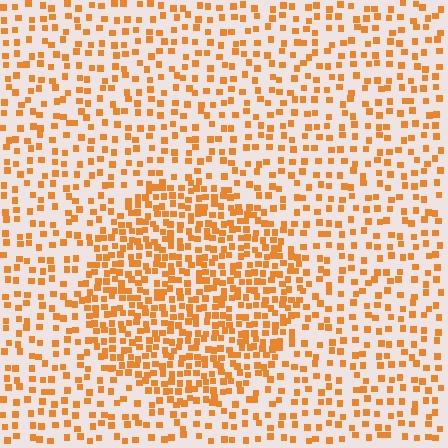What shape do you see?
I see a circle.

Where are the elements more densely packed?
The elements are more densely packed inside the circle boundary.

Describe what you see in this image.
The image contains small orange elements arranged at two different densities. A circle-shaped region is visible where the elements are more densely packed than the surrounding area.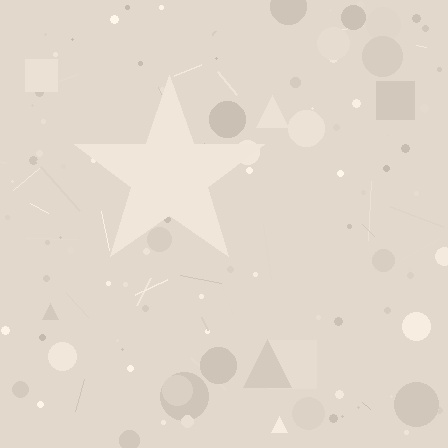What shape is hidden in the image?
A star is hidden in the image.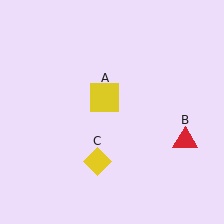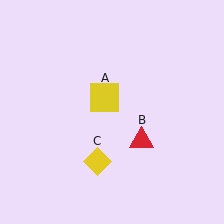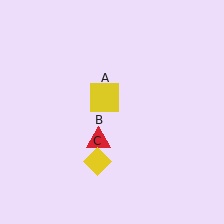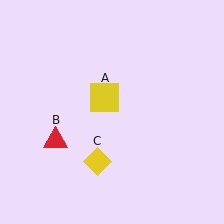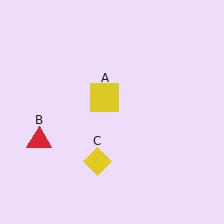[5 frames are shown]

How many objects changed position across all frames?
1 object changed position: red triangle (object B).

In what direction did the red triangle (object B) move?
The red triangle (object B) moved left.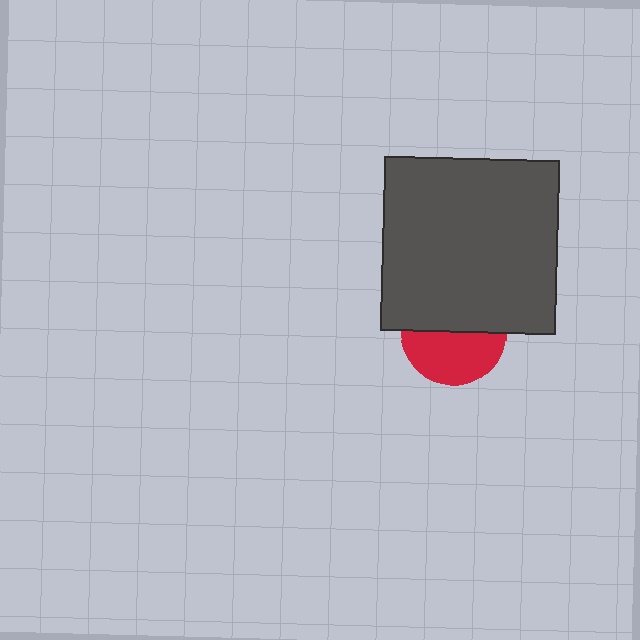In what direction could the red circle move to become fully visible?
The red circle could move down. That would shift it out from behind the dark gray square entirely.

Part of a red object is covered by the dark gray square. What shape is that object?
It is a circle.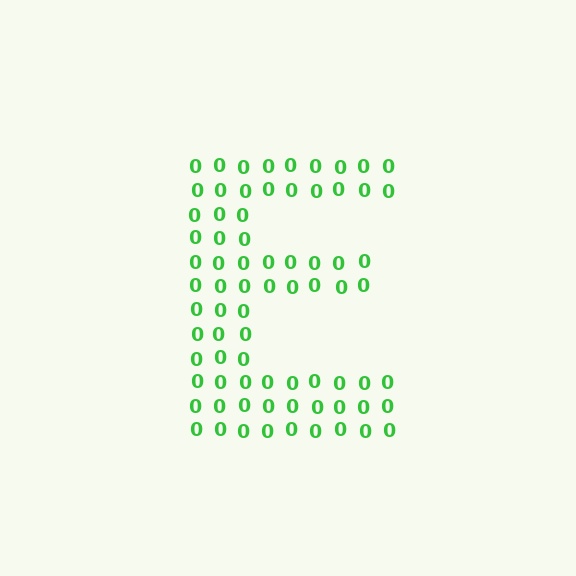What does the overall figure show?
The overall figure shows the letter E.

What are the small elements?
The small elements are digit 0's.